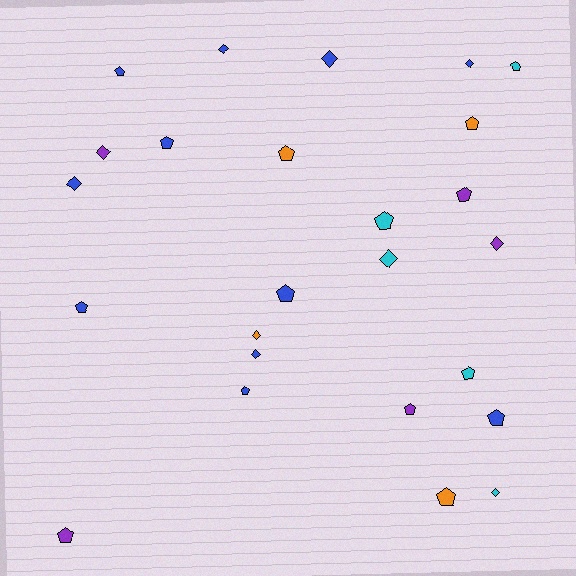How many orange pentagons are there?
There are 3 orange pentagons.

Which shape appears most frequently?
Pentagon, with 15 objects.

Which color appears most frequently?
Blue, with 11 objects.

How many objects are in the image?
There are 25 objects.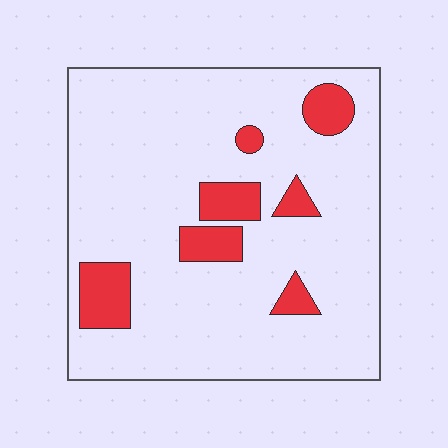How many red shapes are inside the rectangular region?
7.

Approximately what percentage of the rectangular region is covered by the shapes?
Approximately 15%.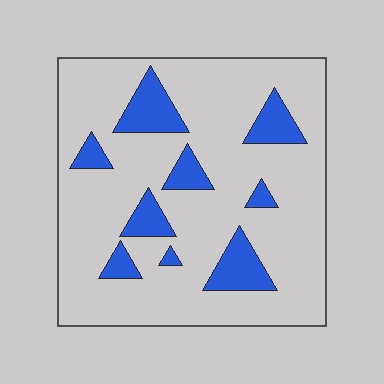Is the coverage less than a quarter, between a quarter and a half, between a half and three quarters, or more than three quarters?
Less than a quarter.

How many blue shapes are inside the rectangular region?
9.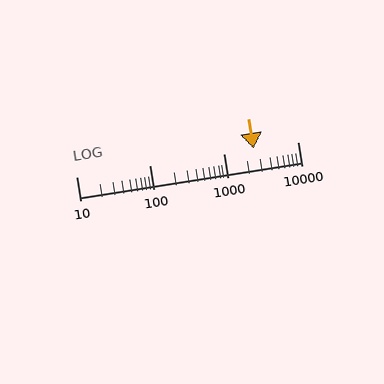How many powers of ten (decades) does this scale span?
The scale spans 3 decades, from 10 to 10000.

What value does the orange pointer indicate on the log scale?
The pointer indicates approximately 2500.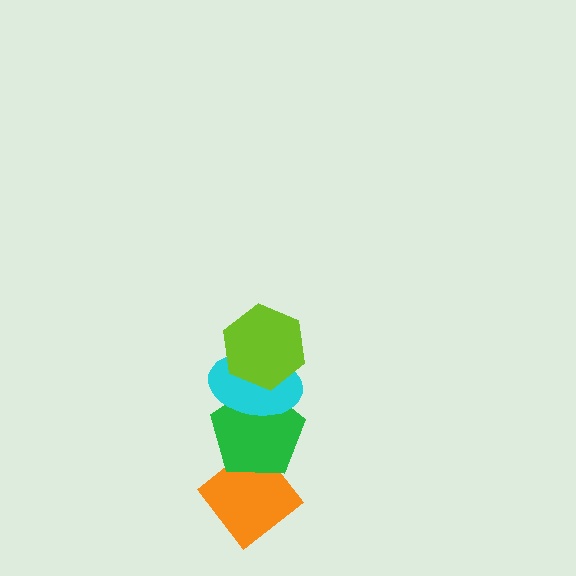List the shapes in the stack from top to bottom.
From top to bottom: the lime hexagon, the cyan ellipse, the green pentagon, the orange diamond.